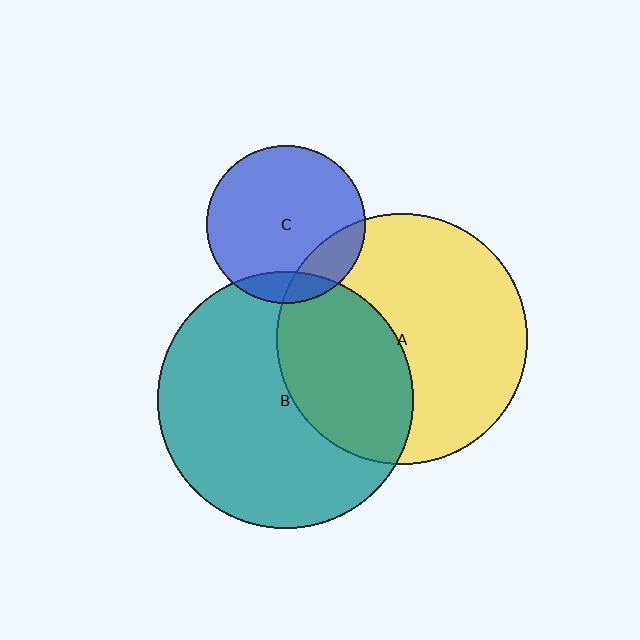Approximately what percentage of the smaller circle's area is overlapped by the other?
Approximately 10%.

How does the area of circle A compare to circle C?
Approximately 2.5 times.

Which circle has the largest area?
Circle B (teal).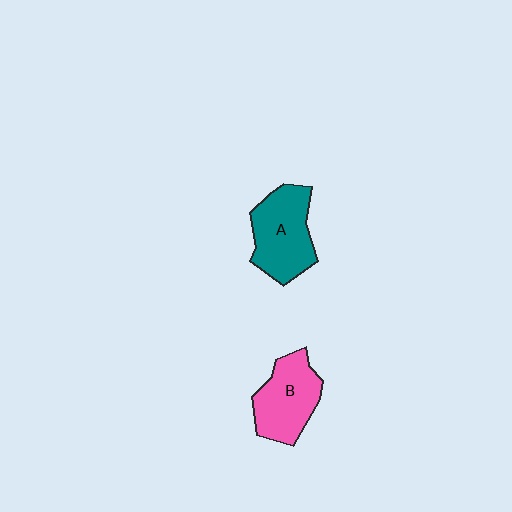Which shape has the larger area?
Shape A (teal).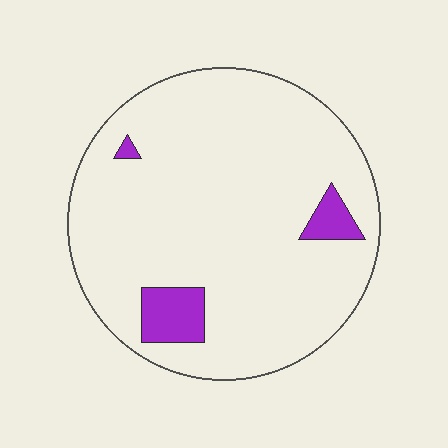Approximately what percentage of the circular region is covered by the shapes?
Approximately 10%.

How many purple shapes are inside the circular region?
3.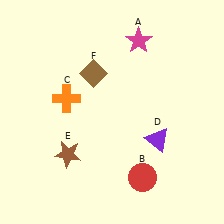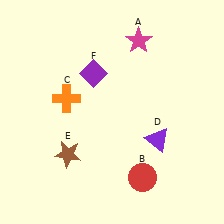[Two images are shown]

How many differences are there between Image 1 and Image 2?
There is 1 difference between the two images.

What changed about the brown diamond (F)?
In Image 1, F is brown. In Image 2, it changed to purple.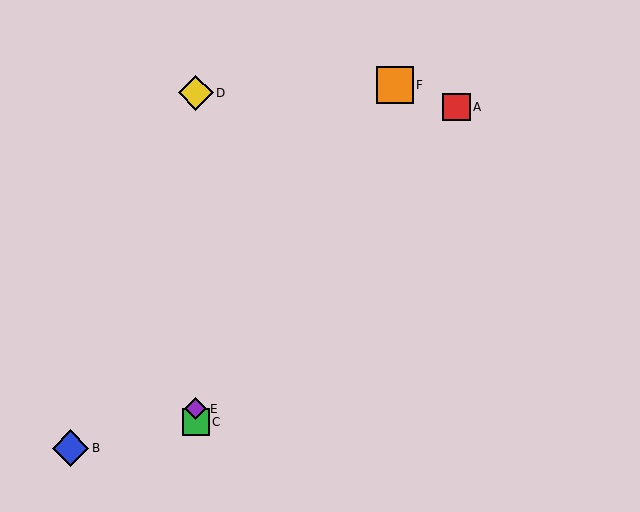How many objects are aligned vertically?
3 objects (C, D, E) are aligned vertically.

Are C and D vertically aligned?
Yes, both are at x≈196.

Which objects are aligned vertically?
Objects C, D, E are aligned vertically.